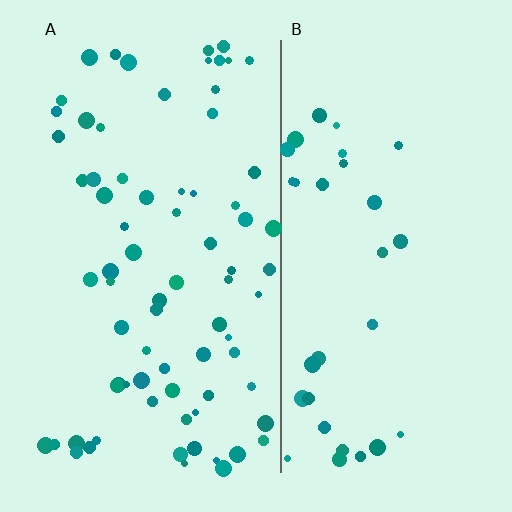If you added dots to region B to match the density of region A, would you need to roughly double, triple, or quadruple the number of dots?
Approximately double.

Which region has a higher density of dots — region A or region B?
A (the left).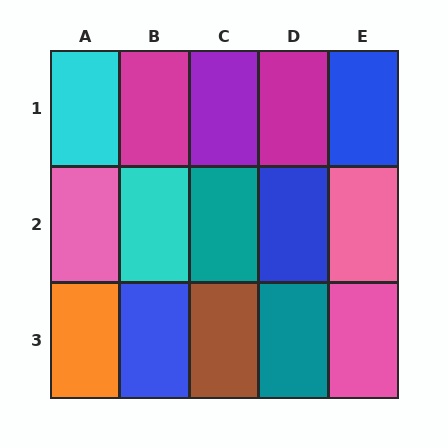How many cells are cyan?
2 cells are cyan.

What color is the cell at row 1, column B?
Magenta.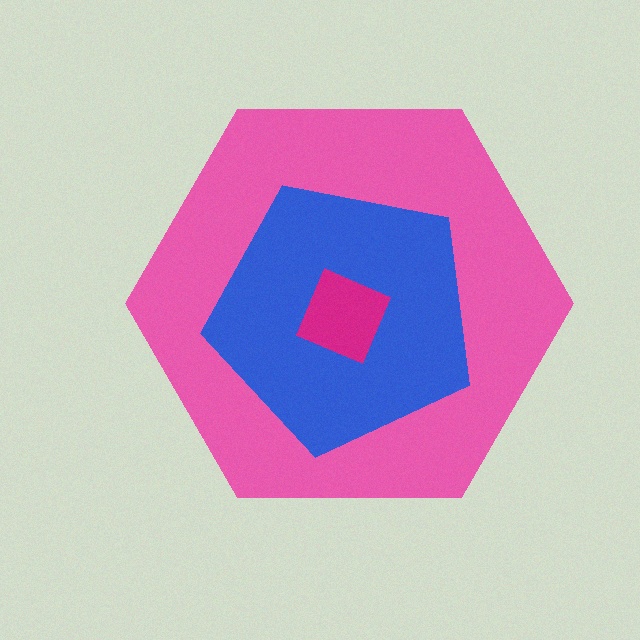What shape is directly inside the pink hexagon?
The blue pentagon.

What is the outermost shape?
The pink hexagon.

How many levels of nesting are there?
3.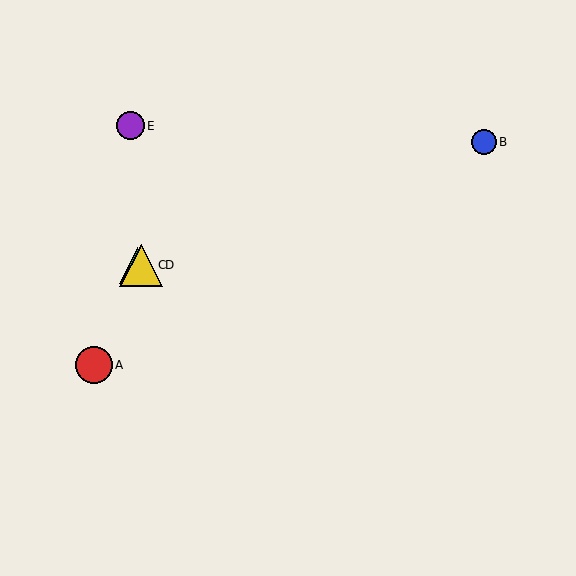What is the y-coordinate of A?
Object A is at y≈365.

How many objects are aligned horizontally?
2 objects (C, D) are aligned horizontally.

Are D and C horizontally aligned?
Yes, both are at y≈265.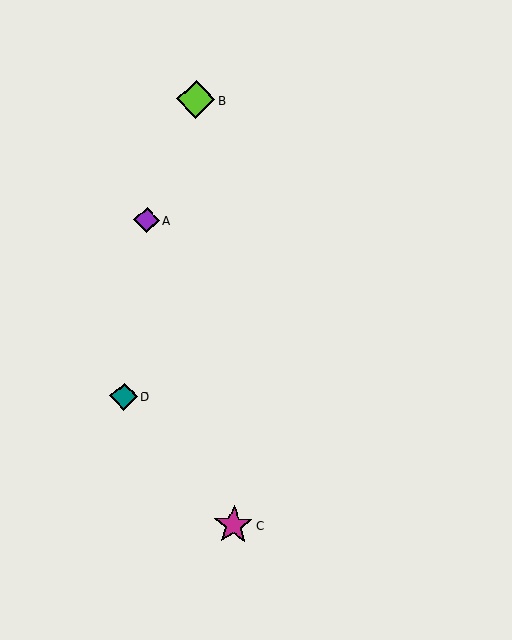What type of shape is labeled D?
Shape D is a teal diamond.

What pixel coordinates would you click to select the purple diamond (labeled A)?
Click at (147, 220) to select the purple diamond A.